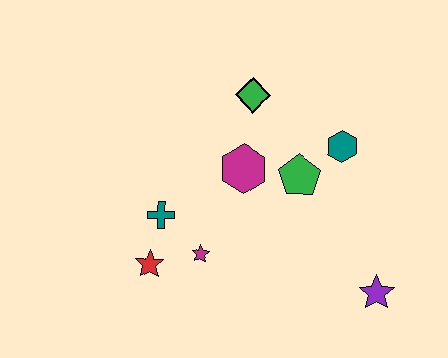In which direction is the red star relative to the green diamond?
The red star is below the green diamond.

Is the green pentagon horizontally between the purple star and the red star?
Yes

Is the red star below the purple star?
No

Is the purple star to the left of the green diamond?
No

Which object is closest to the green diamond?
The magenta hexagon is closest to the green diamond.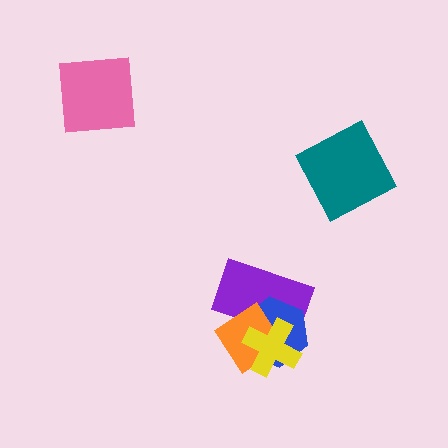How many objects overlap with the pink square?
0 objects overlap with the pink square.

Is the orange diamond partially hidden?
Yes, it is partially covered by another shape.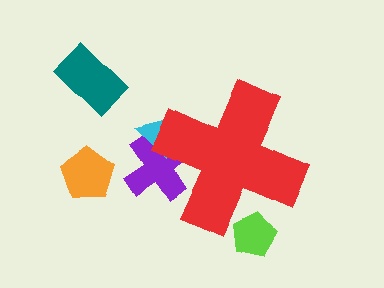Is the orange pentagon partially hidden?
No, the orange pentagon is fully visible.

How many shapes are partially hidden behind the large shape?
3 shapes are partially hidden.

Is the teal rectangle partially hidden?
No, the teal rectangle is fully visible.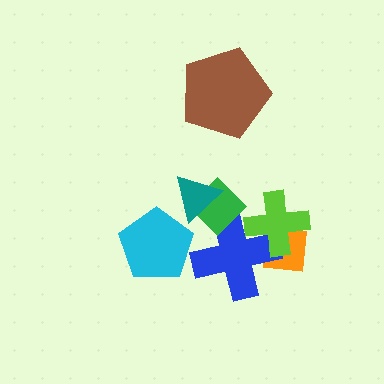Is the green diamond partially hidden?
Yes, it is partially covered by another shape.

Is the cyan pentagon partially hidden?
No, no other shape covers it.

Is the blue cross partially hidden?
Yes, it is partially covered by another shape.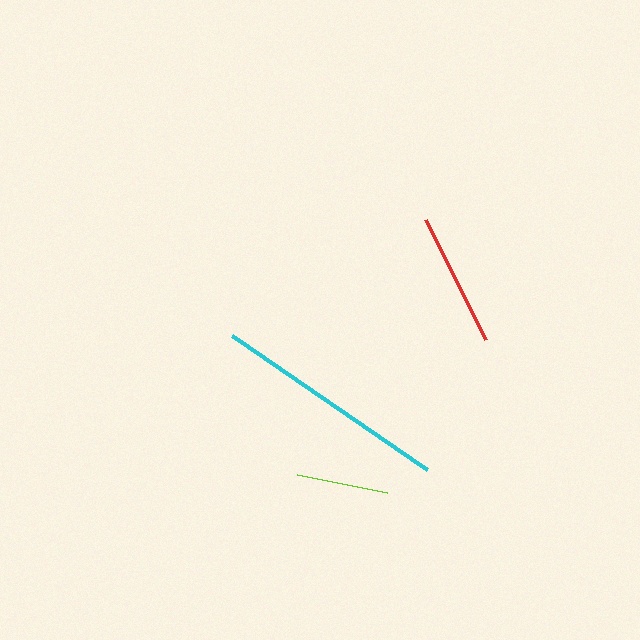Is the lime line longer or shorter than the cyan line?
The cyan line is longer than the lime line.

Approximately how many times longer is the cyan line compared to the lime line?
The cyan line is approximately 2.6 times the length of the lime line.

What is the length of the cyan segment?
The cyan segment is approximately 236 pixels long.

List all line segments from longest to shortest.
From longest to shortest: cyan, red, lime.